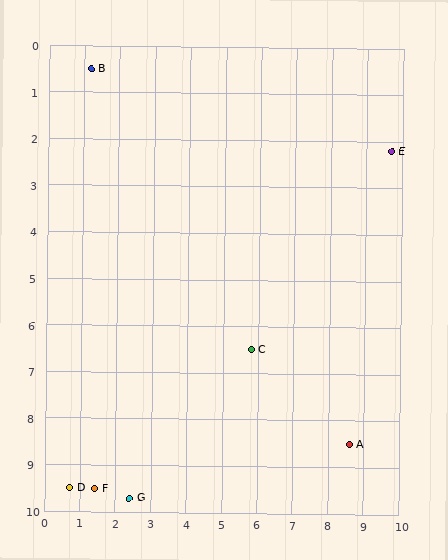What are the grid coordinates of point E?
Point E is at approximately (9.7, 2.2).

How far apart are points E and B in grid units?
Points E and B are about 8.7 grid units apart.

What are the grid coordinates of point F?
Point F is at approximately (1.4, 9.5).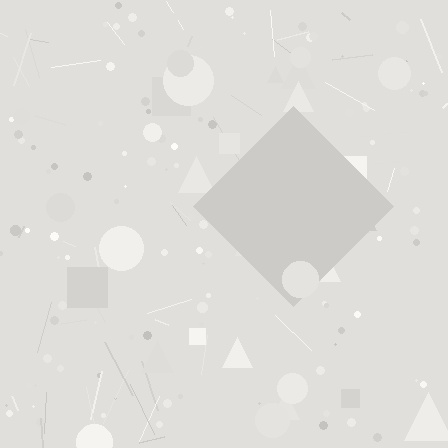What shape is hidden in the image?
A diamond is hidden in the image.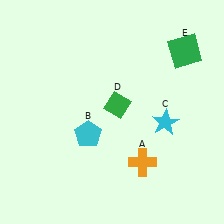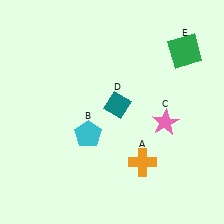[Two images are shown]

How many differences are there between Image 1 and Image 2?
There are 2 differences between the two images.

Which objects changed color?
C changed from cyan to pink. D changed from green to teal.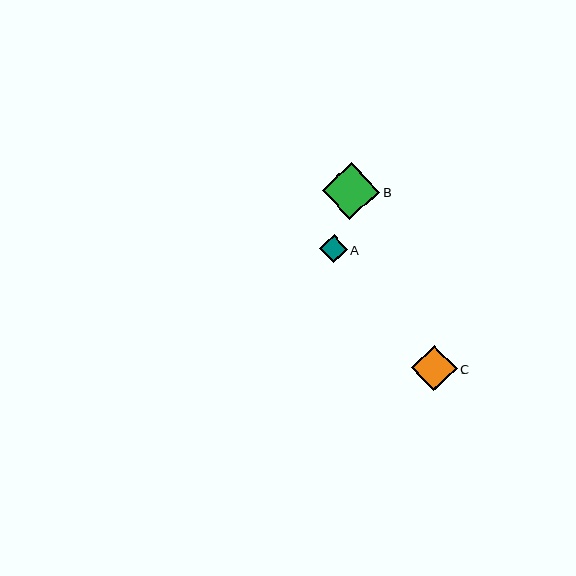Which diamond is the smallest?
Diamond A is the smallest with a size of approximately 28 pixels.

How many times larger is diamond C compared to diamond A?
Diamond C is approximately 1.6 times the size of diamond A.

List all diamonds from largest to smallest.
From largest to smallest: B, C, A.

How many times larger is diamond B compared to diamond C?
Diamond B is approximately 1.3 times the size of diamond C.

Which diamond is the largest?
Diamond B is the largest with a size of approximately 57 pixels.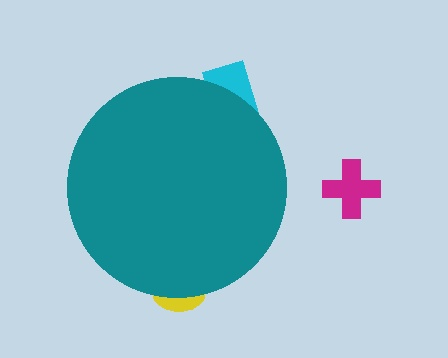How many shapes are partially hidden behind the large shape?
2 shapes are partially hidden.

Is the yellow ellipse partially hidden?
Yes, the yellow ellipse is partially hidden behind the teal circle.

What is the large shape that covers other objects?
A teal circle.